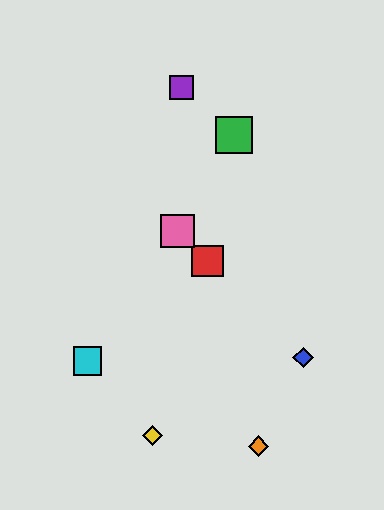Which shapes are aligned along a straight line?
The red square, the blue diamond, the pink square are aligned along a straight line.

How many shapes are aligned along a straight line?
3 shapes (the red square, the blue diamond, the pink square) are aligned along a straight line.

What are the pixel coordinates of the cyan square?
The cyan square is at (88, 361).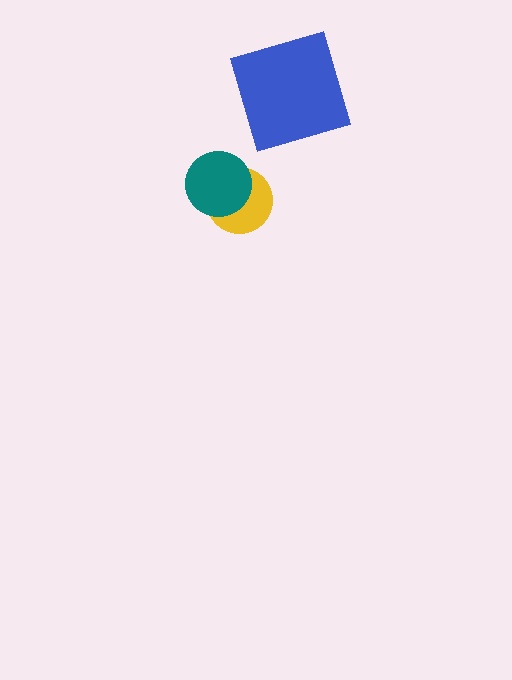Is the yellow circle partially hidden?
Yes, it is partially covered by another shape.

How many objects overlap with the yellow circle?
1 object overlaps with the yellow circle.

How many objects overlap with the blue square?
0 objects overlap with the blue square.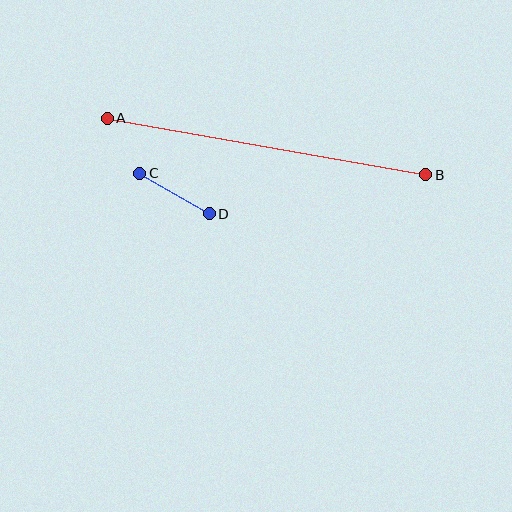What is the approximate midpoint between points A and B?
The midpoint is at approximately (267, 147) pixels.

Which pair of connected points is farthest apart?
Points A and B are farthest apart.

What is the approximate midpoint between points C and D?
The midpoint is at approximately (174, 194) pixels.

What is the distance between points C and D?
The distance is approximately 81 pixels.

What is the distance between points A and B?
The distance is approximately 324 pixels.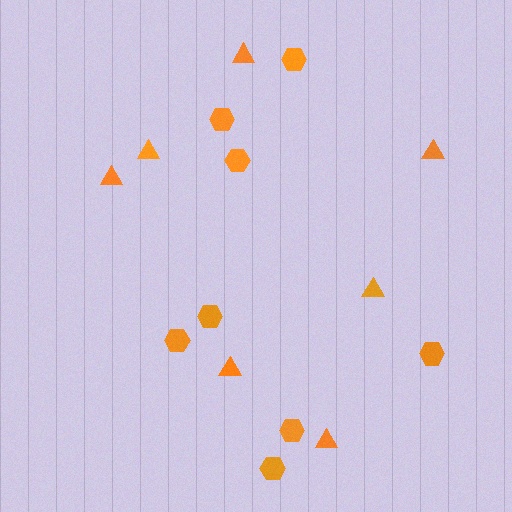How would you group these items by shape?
There are 2 groups: one group of hexagons (8) and one group of triangles (7).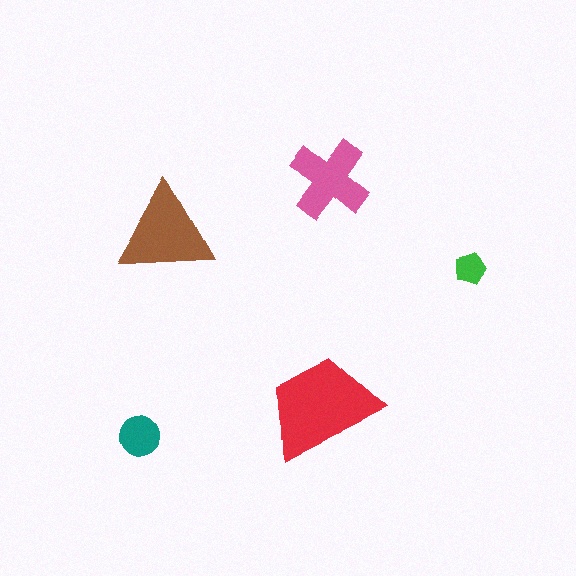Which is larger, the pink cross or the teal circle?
The pink cross.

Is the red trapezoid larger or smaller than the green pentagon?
Larger.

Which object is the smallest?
The green pentagon.